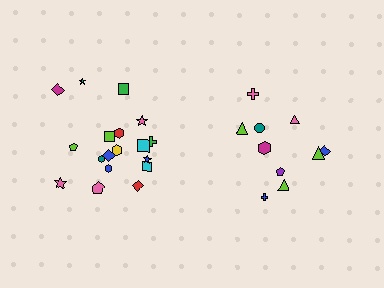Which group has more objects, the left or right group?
The left group.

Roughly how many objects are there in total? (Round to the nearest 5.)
Roughly 30 objects in total.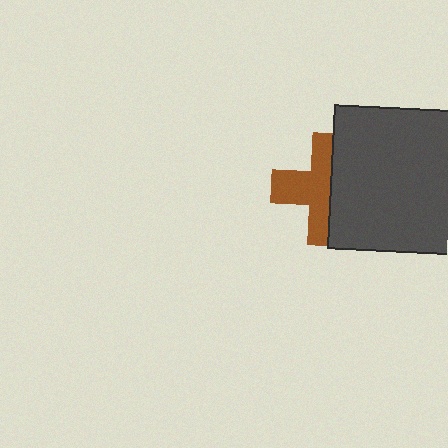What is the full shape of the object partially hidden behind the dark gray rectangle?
The partially hidden object is a brown cross.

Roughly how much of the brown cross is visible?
About half of it is visible (roughly 55%).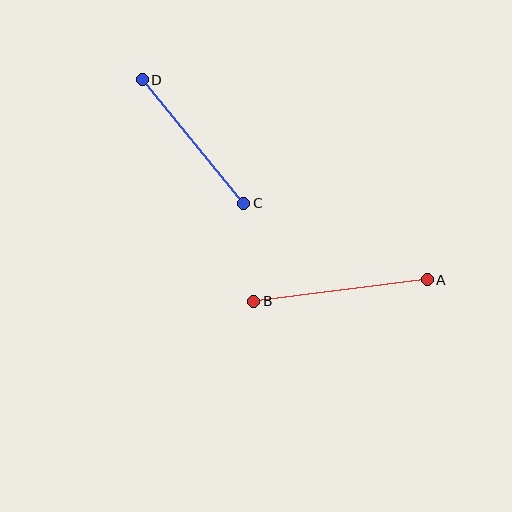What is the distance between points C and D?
The distance is approximately 160 pixels.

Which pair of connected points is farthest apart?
Points A and B are farthest apart.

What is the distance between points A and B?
The distance is approximately 175 pixels.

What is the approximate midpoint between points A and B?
The midpoint is at approximately (341, 291) pixels.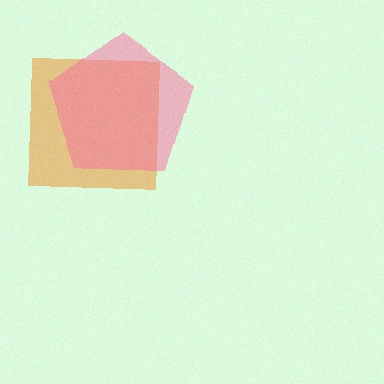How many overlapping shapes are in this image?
There are 2 overlapping shapes in the image.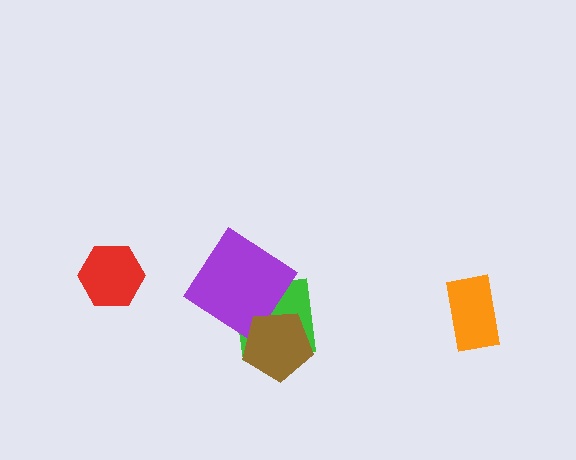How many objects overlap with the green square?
2 objects overlap with the green square.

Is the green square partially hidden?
Yes, it is partially covered by another shape.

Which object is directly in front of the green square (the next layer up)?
The purple diamond is directly in front of the green square.